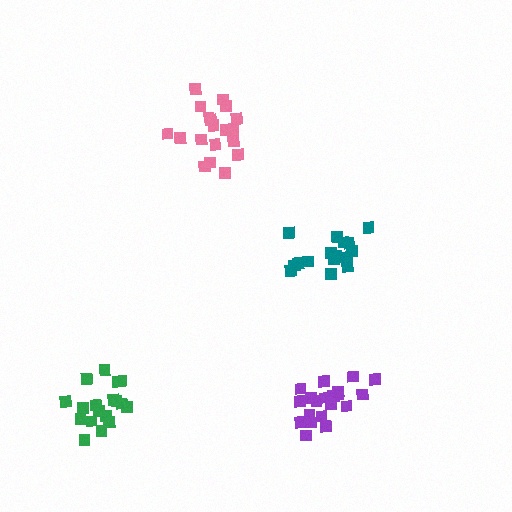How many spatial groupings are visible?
There are 4 spatial groupings.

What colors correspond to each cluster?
The clusters are colored: green, purple, pink, teal.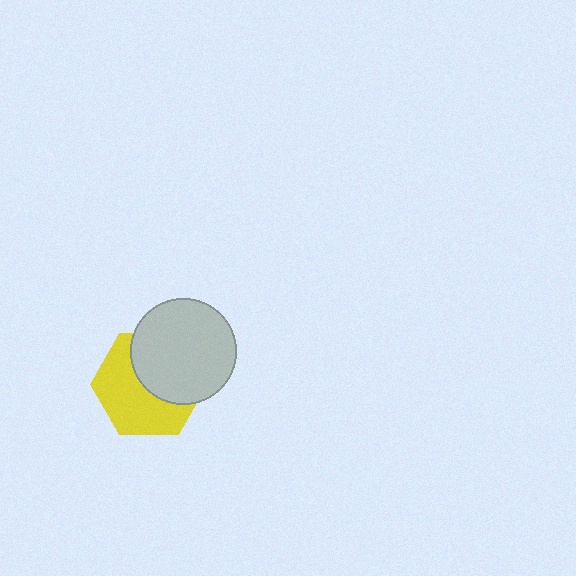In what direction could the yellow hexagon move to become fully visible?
The yellow hexagon could move toward the lower-left. That would shift it out from behind the light gray circle entirely.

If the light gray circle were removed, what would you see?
You would see the complete yellow hexagon.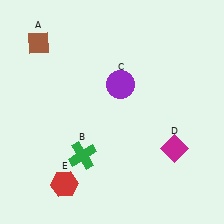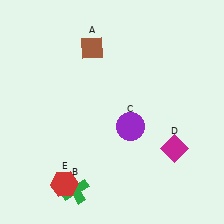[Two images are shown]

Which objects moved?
The objects that moved are: the brown diamond (A), the green cross (B), the purple circle (C).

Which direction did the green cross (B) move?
The green cross (B) moved down.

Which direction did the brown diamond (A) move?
The brown diamond (A) moved right.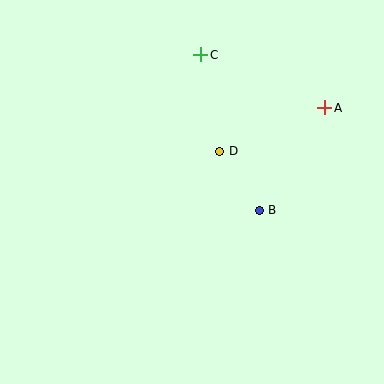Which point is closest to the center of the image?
Point D at (220, 151) is closest to the center.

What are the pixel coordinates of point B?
Point B is at (259, 210).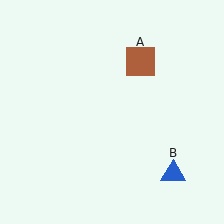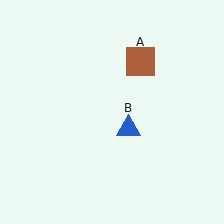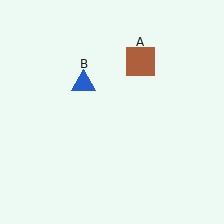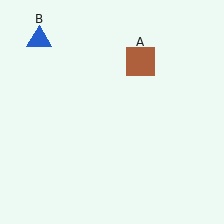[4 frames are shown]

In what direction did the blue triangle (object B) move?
The blue triangle (object B) moved up and to the left.